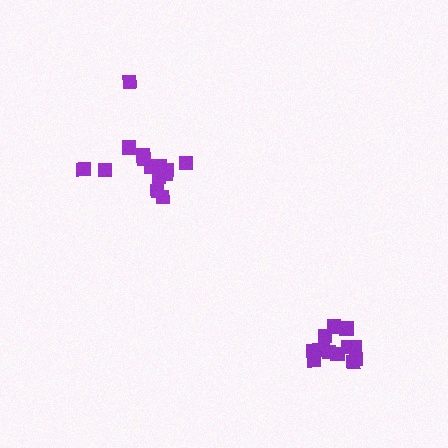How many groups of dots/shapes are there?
There are 2 groups.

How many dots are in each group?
Group 1: 12 dots, Group 2: 15 dots (27 total).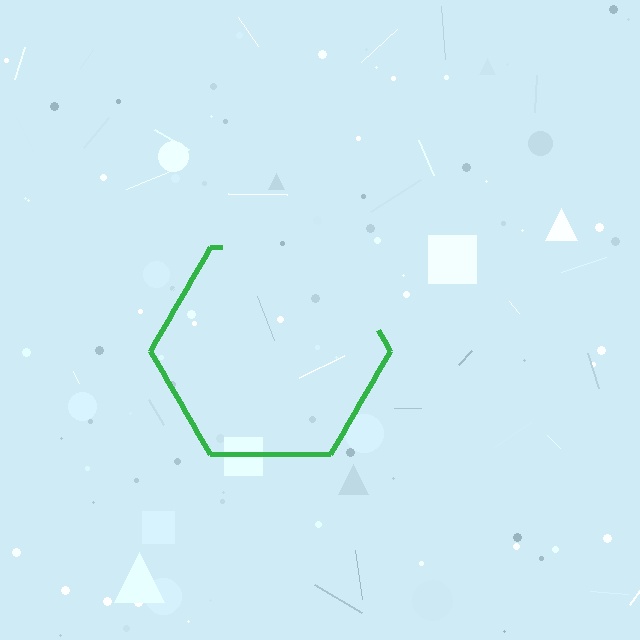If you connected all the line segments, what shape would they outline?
They would outline a hexagon.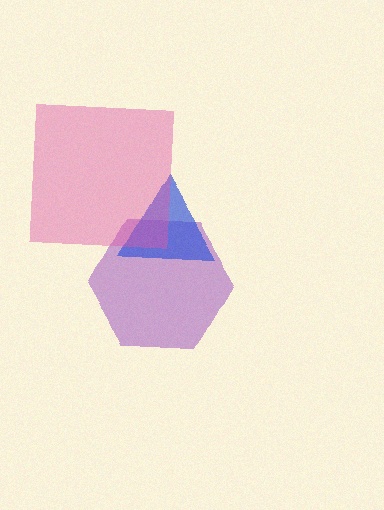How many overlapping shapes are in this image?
There are 3 overlapping shapes in the image.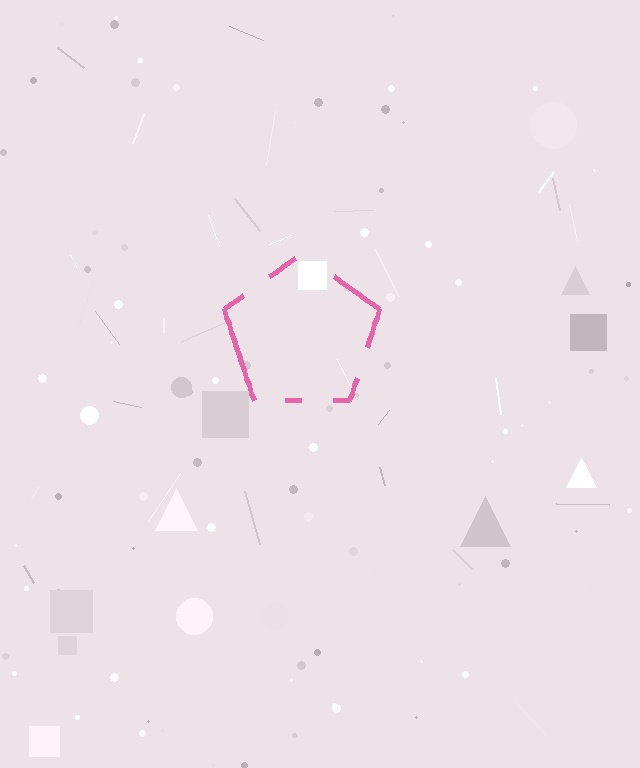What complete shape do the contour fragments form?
The contour fragments form a pentagon.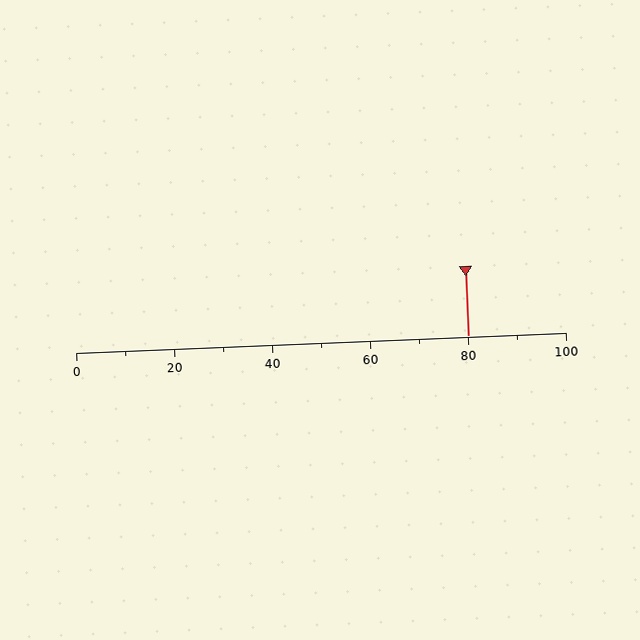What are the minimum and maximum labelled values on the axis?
The axis runs from 0 to 100.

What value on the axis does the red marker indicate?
The marker indicates approximately 80.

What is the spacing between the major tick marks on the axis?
The major ticks are spaced 20 apart.